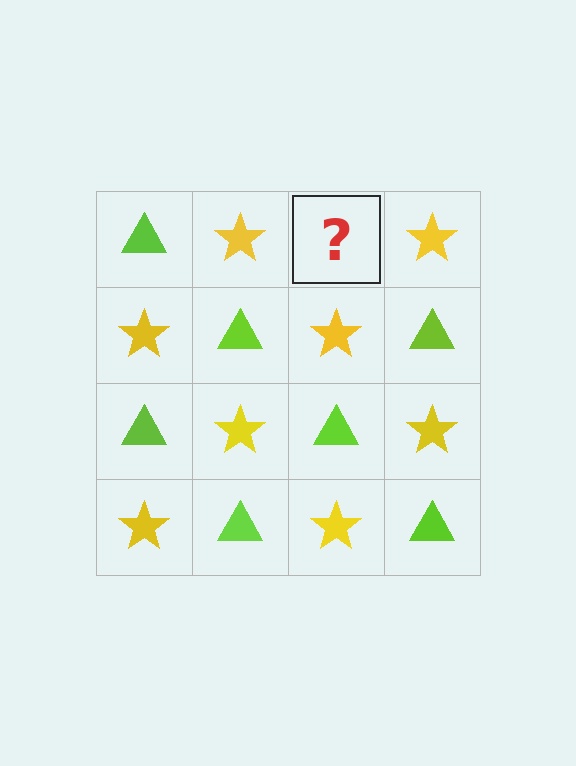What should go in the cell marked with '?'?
The missing cell should contain a lime triangle.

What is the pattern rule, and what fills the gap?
The rule is that it alternates lime triangle and yellow star in a checkerboard pattern. The gap should be filled with a lime triangle.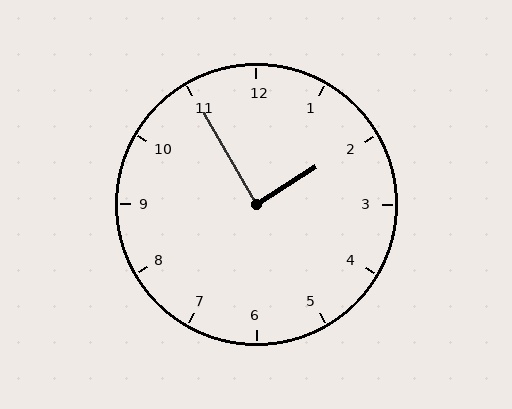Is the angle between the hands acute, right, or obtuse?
It is right.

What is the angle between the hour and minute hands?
Approximately 88 degrees.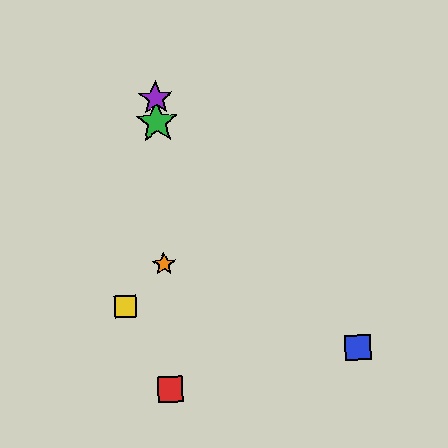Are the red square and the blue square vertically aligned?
No, the red square is at x≈170 and the blue square is at x≈358.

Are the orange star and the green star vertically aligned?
Yes, both are at x≈164.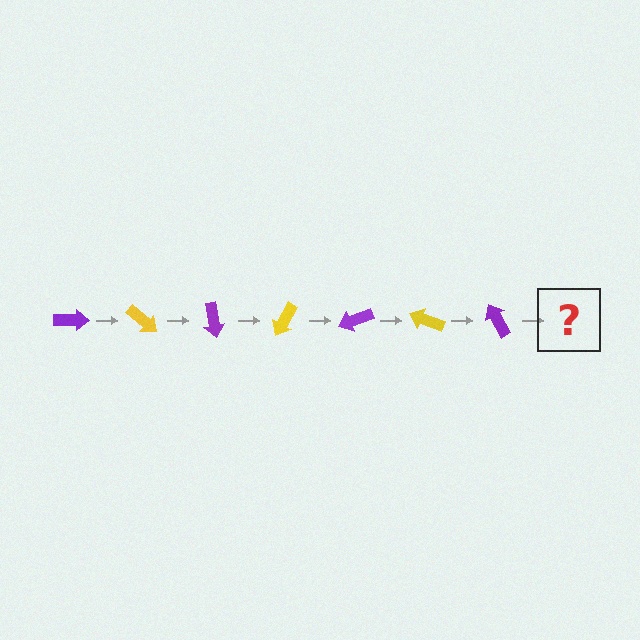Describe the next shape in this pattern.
It should be a yellow arrow, rotated 280 degrees from the start.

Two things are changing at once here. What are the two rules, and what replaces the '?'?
The two rules are that it rotates 40 degrees each step and the color cycles through purple and yellow. The '?' should be a yellow arrow, rotated 280 degrees from the start.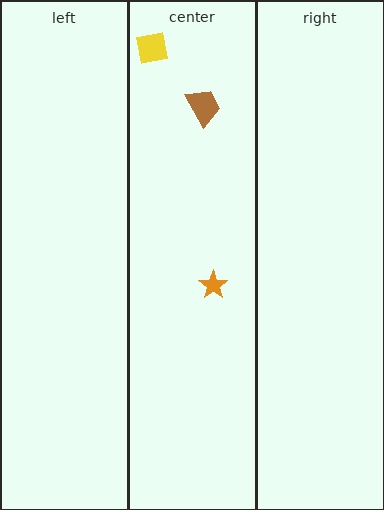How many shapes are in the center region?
3.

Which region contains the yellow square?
The center region.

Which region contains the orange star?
The center region.